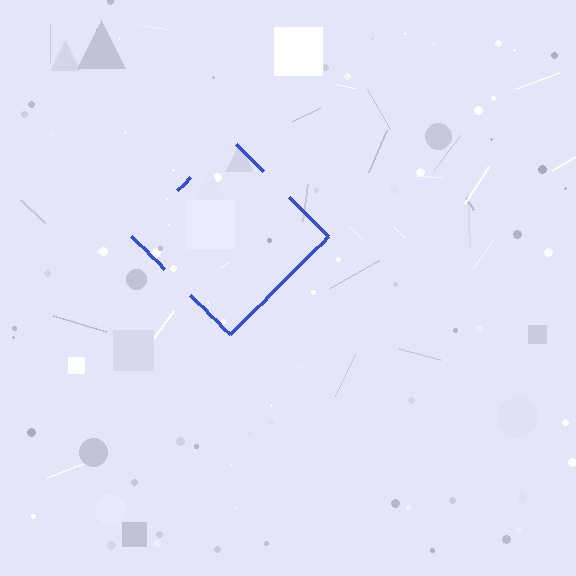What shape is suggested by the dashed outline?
The dashed outline suggests a diamond.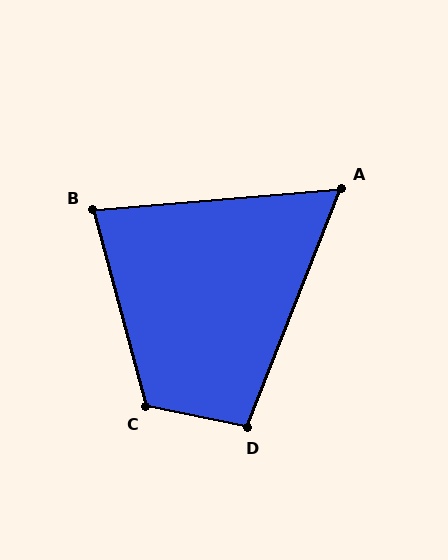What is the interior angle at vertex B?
Approximately 80 degrees (acute).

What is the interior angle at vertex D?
Approximately 100 degrees (obtuse).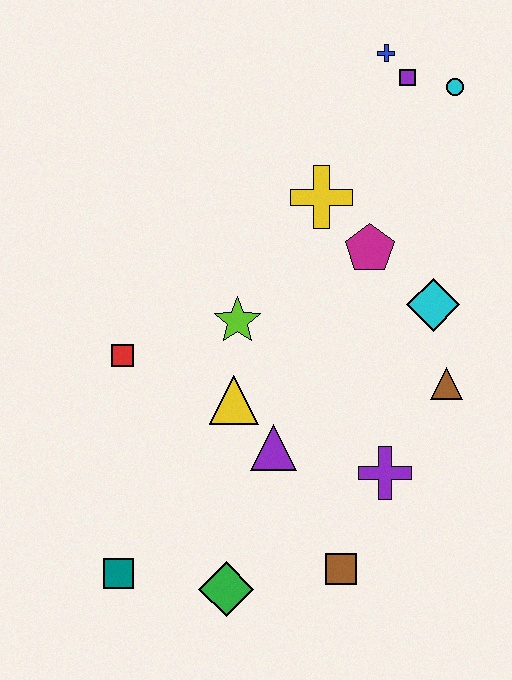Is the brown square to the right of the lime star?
Yes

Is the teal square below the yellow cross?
Yes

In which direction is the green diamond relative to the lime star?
The green diamond is below the lime star.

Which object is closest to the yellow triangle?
The purple triangle is closest to the yellow triangle.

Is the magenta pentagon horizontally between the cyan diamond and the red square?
Yes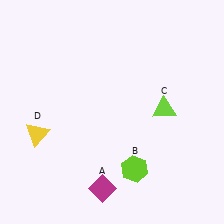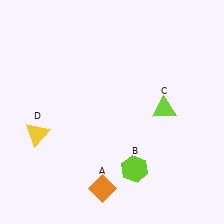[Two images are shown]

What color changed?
The diamond (A) changed from magenta in Image 1 to orange in Image 2.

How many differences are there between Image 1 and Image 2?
There is 1 difference between the two images.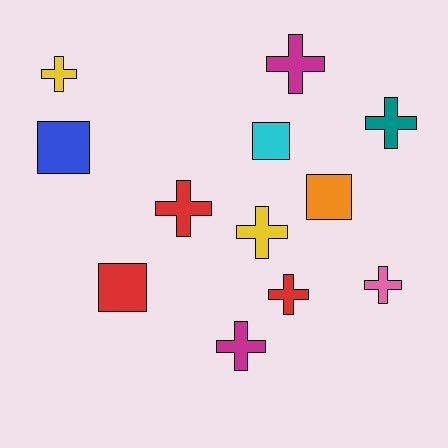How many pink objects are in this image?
There is 1 pink object.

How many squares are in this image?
There are 4 squares.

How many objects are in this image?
There are 12 objects.